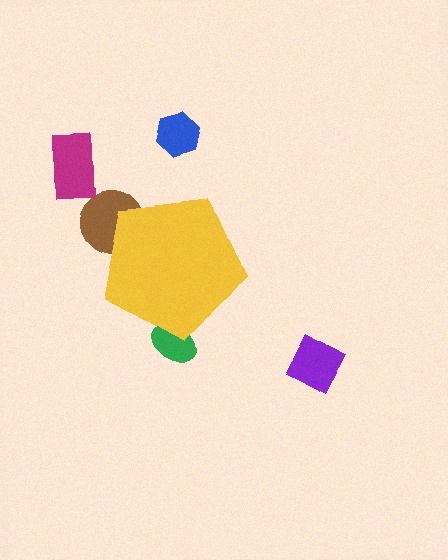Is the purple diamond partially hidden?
No, the purple diamond is fully visible.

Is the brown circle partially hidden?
Yes, the brown circle is partially hidden behind the yellow pentagon.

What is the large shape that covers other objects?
A yellow pentagon.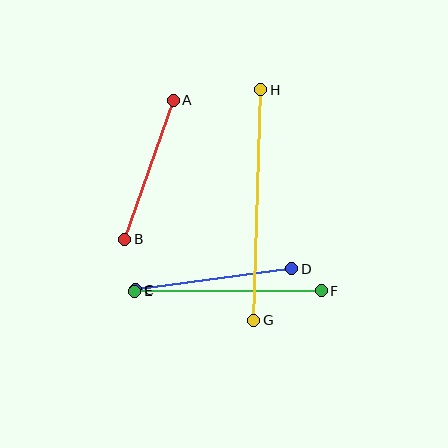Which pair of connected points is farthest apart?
Points G and H are farthest apart.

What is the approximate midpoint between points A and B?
The midpoint is at approximately (149, 170) pixels.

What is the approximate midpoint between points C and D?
The midpoint is at approximately (213, 279) pixels.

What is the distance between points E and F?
The distance is approximately 186 pixels.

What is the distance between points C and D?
The distance is approximately 158 pixels.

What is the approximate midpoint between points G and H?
The midpoint is at approximately (257, 205) pixels.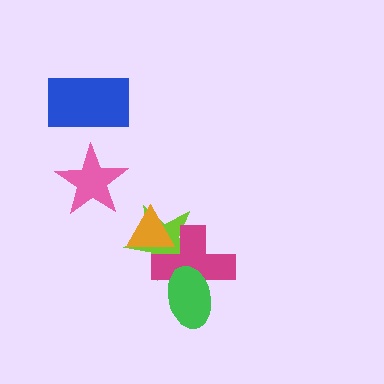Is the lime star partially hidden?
Yes, it is partially covered by another shape.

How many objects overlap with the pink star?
0 objects overlap with the pink star.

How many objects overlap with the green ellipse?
2 objects overlap with the green ellipse.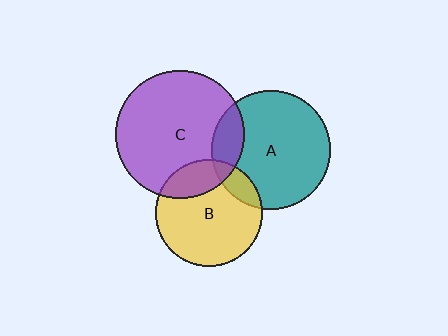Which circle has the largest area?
Circle C (purple).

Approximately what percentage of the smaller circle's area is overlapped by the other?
Approximately 20%.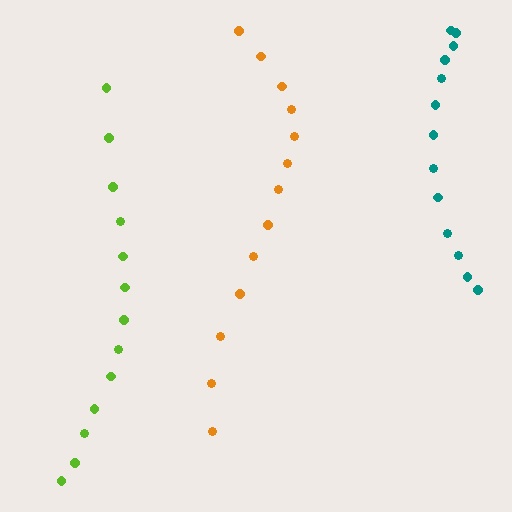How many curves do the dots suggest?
There are 3 distinct paths.